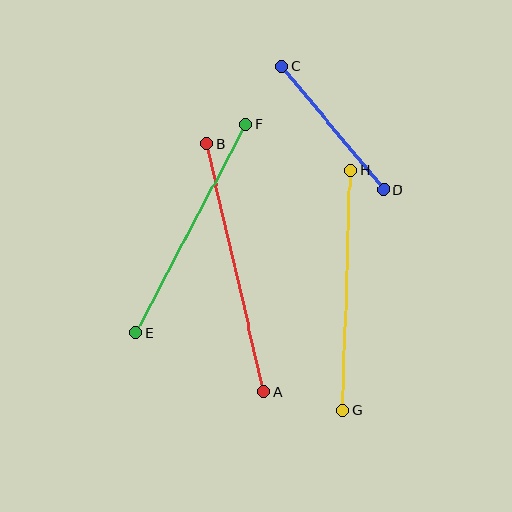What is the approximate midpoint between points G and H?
The midpoint is at approximately (346, 290) pixels.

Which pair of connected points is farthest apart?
Points A and B are farthest apart.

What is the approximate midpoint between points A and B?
The midpoint is at approximately (235, 267) pixels.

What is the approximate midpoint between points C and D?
The midpoint is at approximately (333, 128) pixels.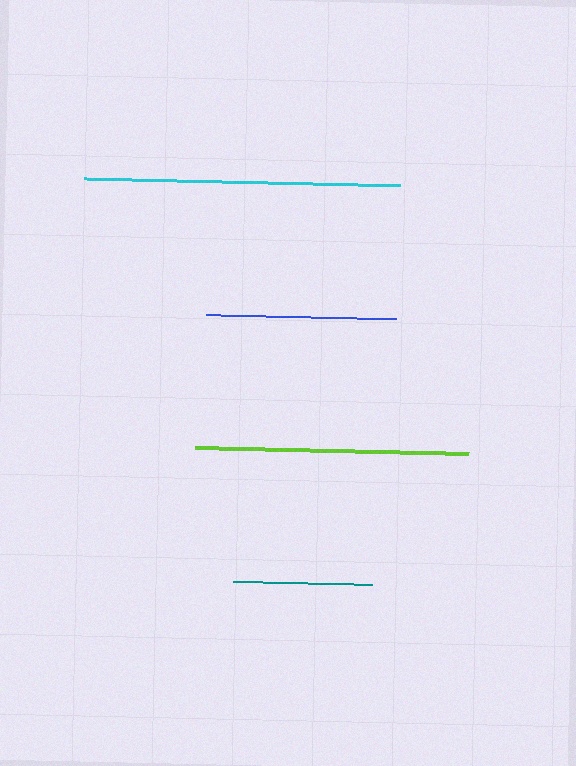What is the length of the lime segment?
The lime segment is approximately 274 pixels long.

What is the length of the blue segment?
The blue segment is approximately 190 pixels long.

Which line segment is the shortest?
The teal line is the shortest at approximately 139 pixels.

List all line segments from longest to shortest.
From longest to shortest: cyan, lime, blue, teal.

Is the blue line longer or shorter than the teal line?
The blue line is longer than the teal line.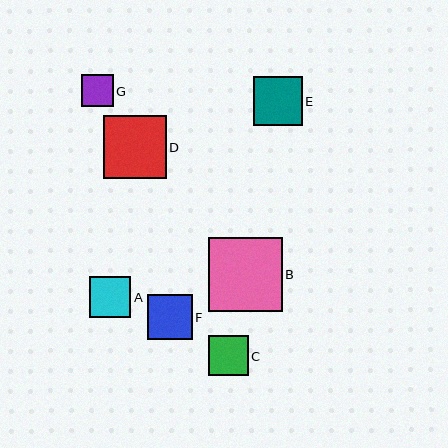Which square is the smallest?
Square G is the smallest with a size of approximately 32 pixels.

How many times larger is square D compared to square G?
Square D is approximately 2.0 times the size of square G.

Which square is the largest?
Square B is the largest with a size of approximately 74 pixels.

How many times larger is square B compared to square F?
Square B is approximately 1.6 times the size of square F.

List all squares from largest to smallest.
From largest to smallest: B, D, E, F, A, C, G.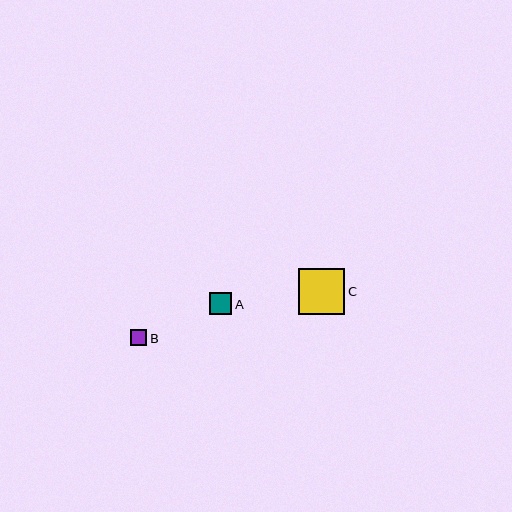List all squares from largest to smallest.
From largest to smallest: C, A, B.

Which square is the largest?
Square C is the largest with a size of approximately 46 pixels.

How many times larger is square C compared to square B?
Square C is approximately 2.8 times the size of square B.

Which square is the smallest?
Square B is the smallest with a size of approximately 17 pixels.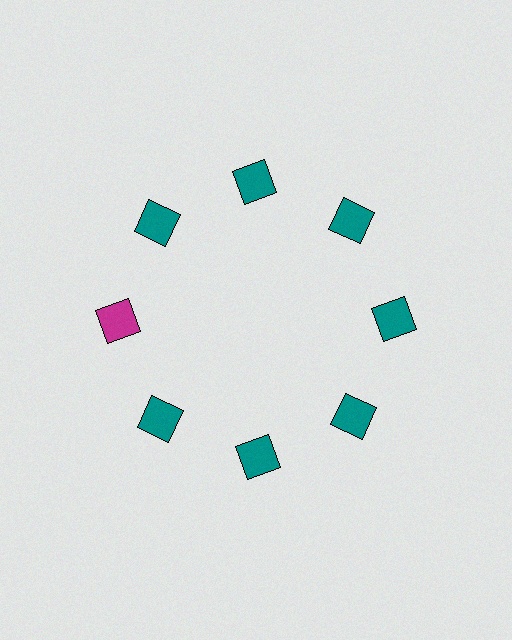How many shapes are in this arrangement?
There are 8 shapes arranged in a ring pattern.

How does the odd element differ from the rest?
It has a different color: magenta instead of teal.